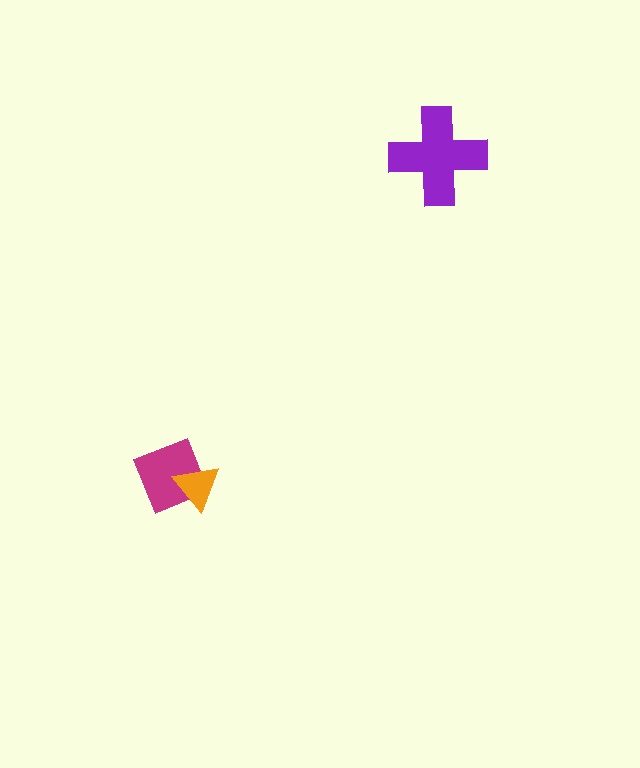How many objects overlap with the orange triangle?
1 object overlaps with the orange triangle.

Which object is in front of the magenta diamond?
The orange triangle is in front of the magenta diamond.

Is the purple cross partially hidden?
No, no other shape covers it.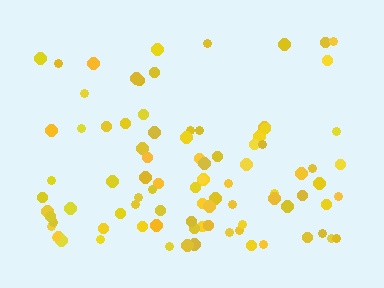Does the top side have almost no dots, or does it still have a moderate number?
Still a moderate number, just noticeably fewer than the bottom.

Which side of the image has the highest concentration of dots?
The bottom.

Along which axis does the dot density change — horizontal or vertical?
Vertical.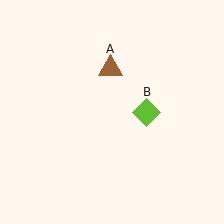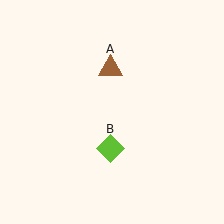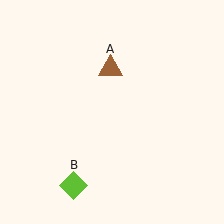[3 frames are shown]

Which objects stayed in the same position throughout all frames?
Brown triangle (object A) remained stationary.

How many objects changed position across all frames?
1 object changed position: lime diamond (object B).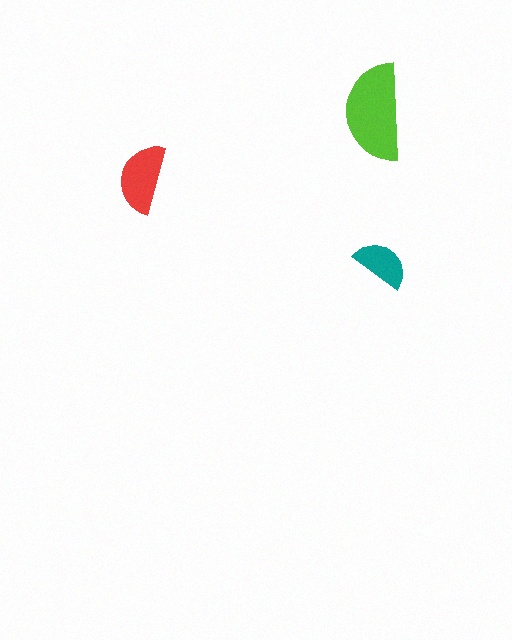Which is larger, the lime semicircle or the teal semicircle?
The lime one.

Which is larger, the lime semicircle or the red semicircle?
The lime one.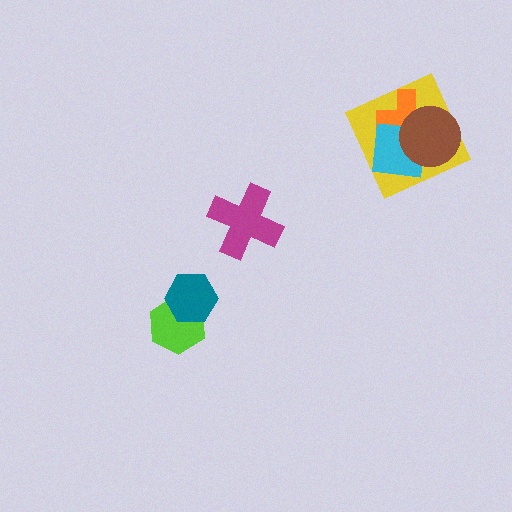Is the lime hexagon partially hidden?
Yes, it is partially covered by another shape.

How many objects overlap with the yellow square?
3 objects overlap with the yellow square.